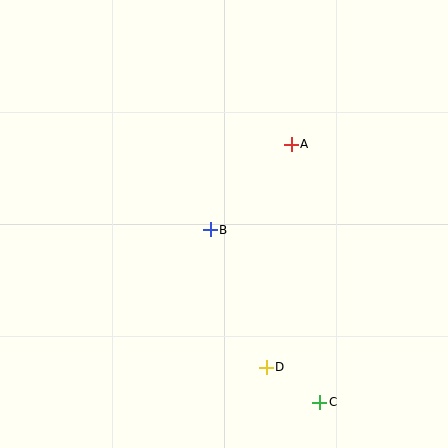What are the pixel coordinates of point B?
Point B is at (210, 230).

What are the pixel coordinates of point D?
Point D is at (266, 367).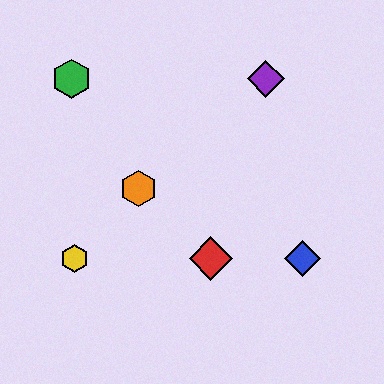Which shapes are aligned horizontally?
The red diamond, the blue diamond, the yellow hexagon are aligned horizontally.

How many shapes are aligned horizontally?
3 shapes (the red diamond, the blue diamond, the yellow hexagon) are aligned horizontally.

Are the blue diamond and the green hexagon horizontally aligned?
No, the blue diamond is at y≈259 and the green hexagon is at y≈79.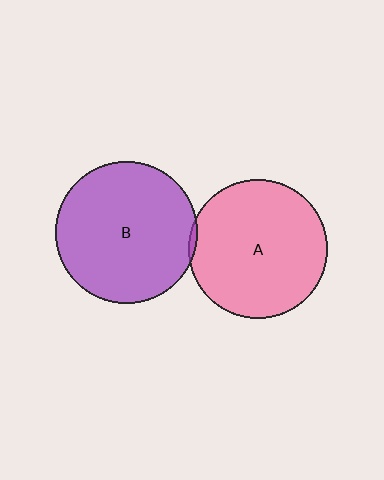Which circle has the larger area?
Circle B (purple).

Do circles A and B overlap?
Yes.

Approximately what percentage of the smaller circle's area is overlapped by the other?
Approximately 5%.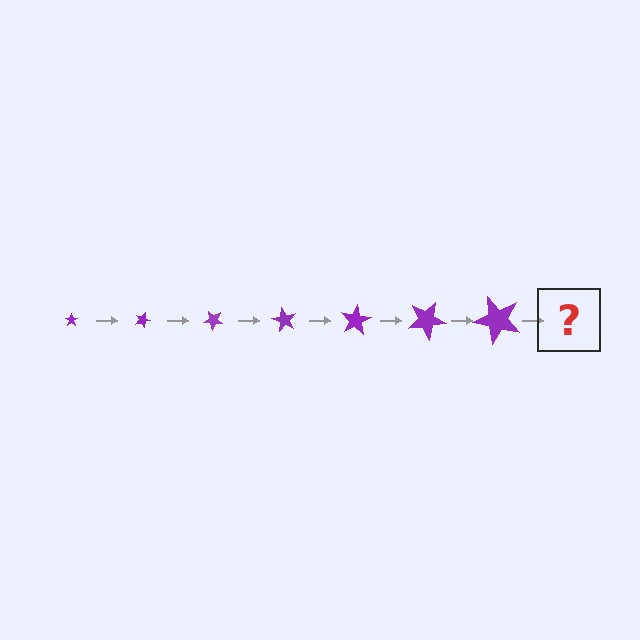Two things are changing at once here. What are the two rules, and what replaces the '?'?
The two rules are that the star grows larger each step and it rotates 20 degrees each step. The '?' should be a star, larger than the previous one and rotated 140 degrees from the start.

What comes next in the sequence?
The next element should be a star, larger than the previous one and rotated 140 degrees from the start.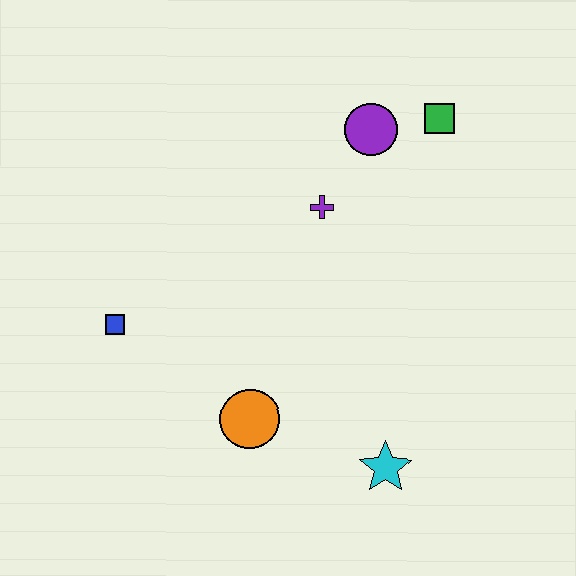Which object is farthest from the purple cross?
The cyan star is farthest from the purple cross.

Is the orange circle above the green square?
No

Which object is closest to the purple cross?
The purple circle is closest to the purple cross.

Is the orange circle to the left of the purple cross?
Yes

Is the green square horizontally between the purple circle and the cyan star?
No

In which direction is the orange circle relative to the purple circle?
The orange circle is below the purple circle.